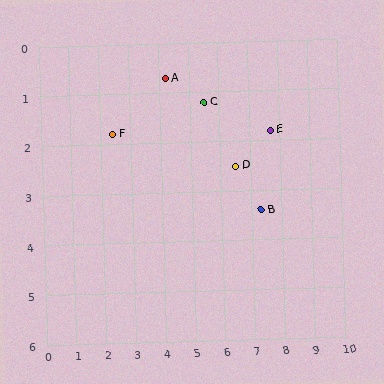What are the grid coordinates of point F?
Point F is at approximately (2.4, 1.8).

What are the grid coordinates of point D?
Point D is at approximately (6.5, 2.5).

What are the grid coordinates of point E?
Point E is at approximately (7.7, 1.8).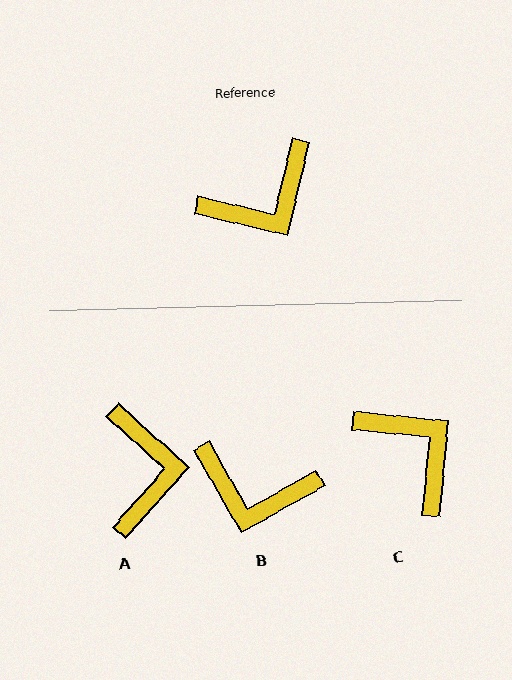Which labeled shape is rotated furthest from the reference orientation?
C, about 98 degrees away.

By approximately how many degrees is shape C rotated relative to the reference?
Approximately 98 degrees counter-clockwise.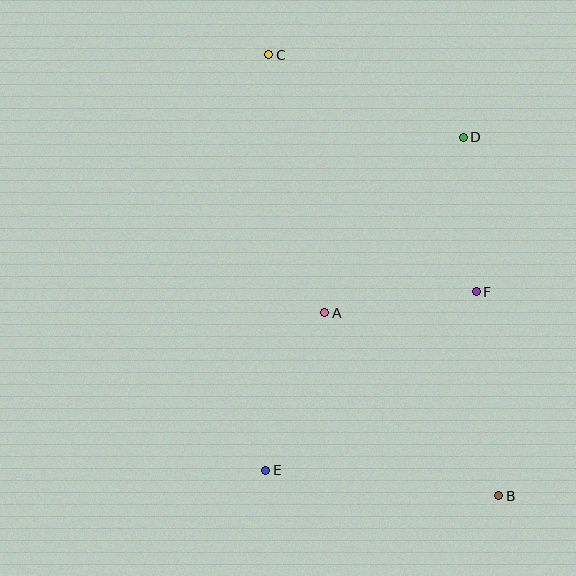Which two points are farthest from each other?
Points B and C are farthest from each other.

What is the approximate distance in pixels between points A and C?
The distance between A and C is approximately 264 pixels.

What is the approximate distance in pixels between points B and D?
The distance between B and D is approximately 361 pixels.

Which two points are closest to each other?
Points A and F are closest to each other.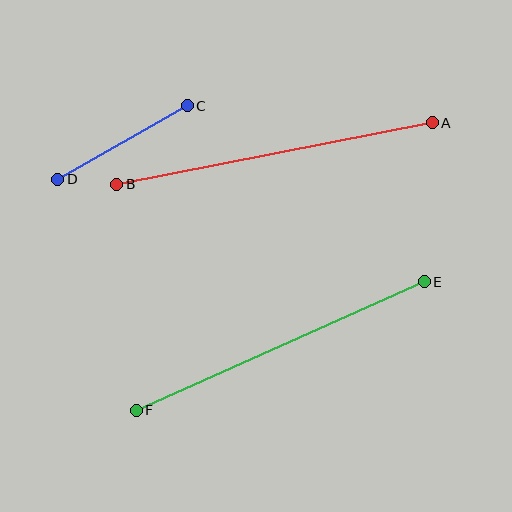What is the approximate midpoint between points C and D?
The midpoint is at approximately (122, 143) pixels.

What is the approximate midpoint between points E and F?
The midpoint is at approximately (280, 346) pixels.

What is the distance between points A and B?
The distance is approximately 321 pixels.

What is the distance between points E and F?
The distance is approximately 315 pixels.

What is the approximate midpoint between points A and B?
The midpoint is at approximately (275, 154) pixels.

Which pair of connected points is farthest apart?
Points A and B are farthest apart.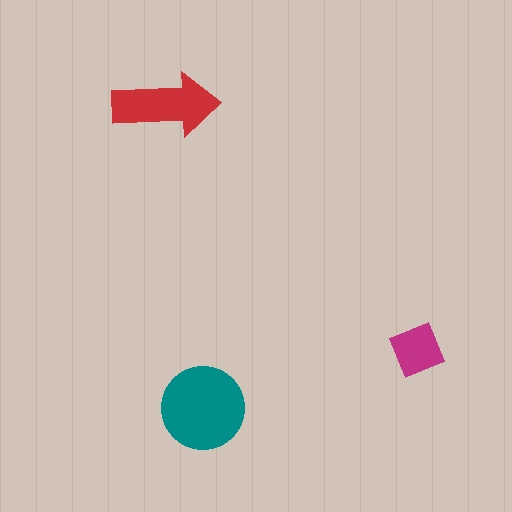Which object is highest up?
The red arrow is topmost.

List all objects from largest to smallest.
The teal circle, the red arrow, the magenta square.